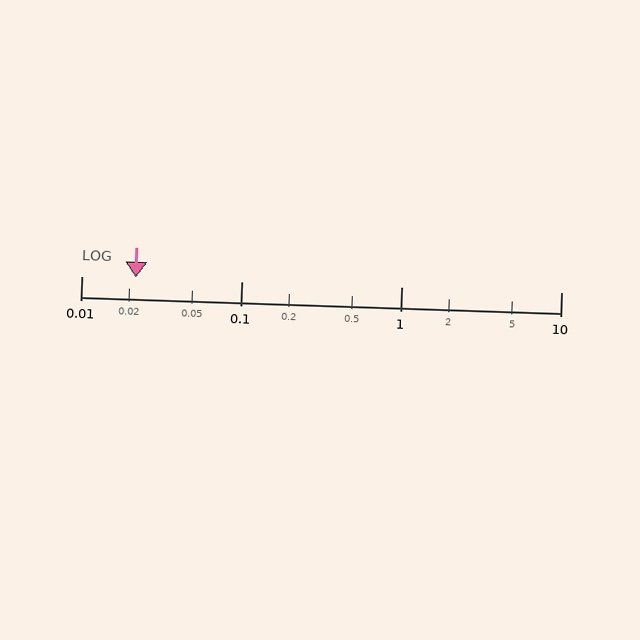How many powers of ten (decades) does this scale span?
The scale spans 3 decades, from 0.01 to 10.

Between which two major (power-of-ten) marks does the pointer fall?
The pointer is between 0.01 and 0.1.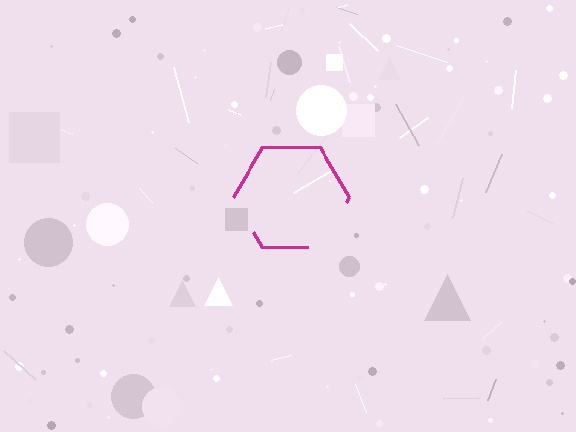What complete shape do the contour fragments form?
The contour fragments form a hexagon.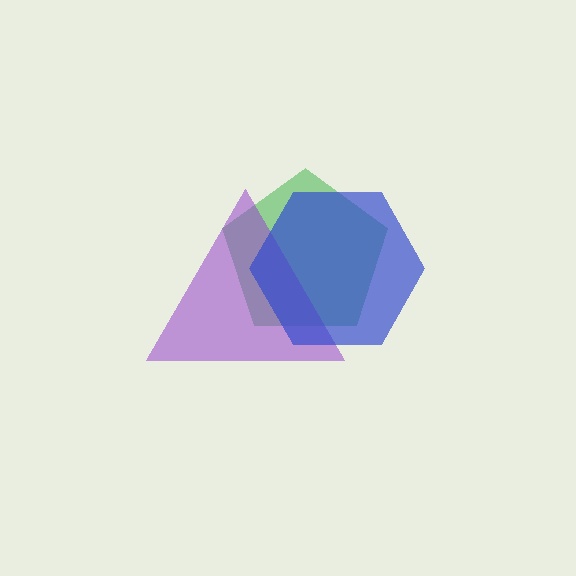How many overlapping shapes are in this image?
There are 3 overlapping shapes in the image.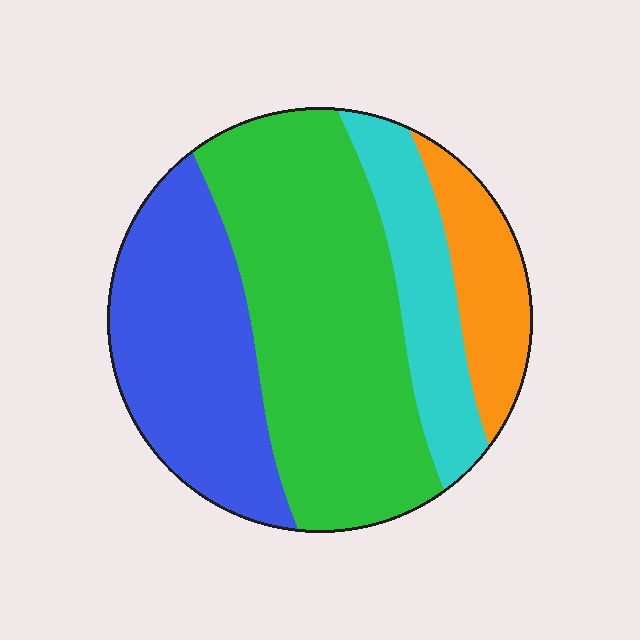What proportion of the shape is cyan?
Cyan takes up about one sixth (1/6) of the shape.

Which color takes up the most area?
Green, at roughly 45%.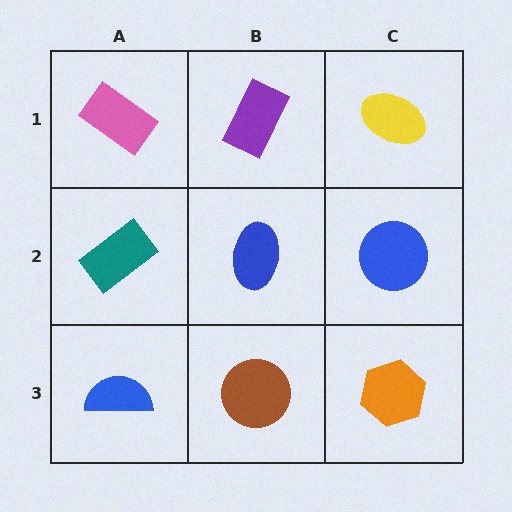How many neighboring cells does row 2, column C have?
3.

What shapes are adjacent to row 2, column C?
A yellow ellipse (row 1, column C), an orange hexagon (row 3, column C), a blue ellipse (row 2, column B).